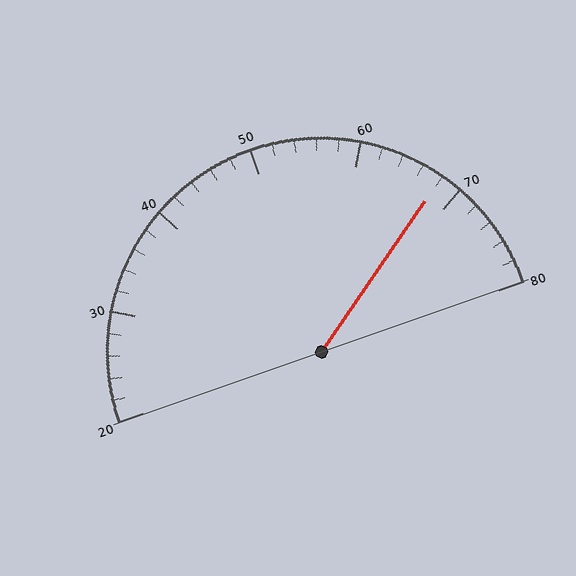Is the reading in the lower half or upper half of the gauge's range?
The reading is in the upper half of the range (20 to 80).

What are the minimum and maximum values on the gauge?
The gauge ranges from 20 to 80.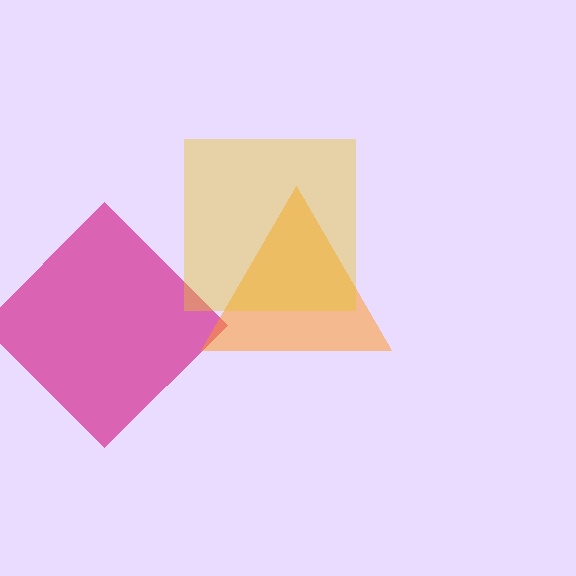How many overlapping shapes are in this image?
There are 3 overlapping shapes in the image.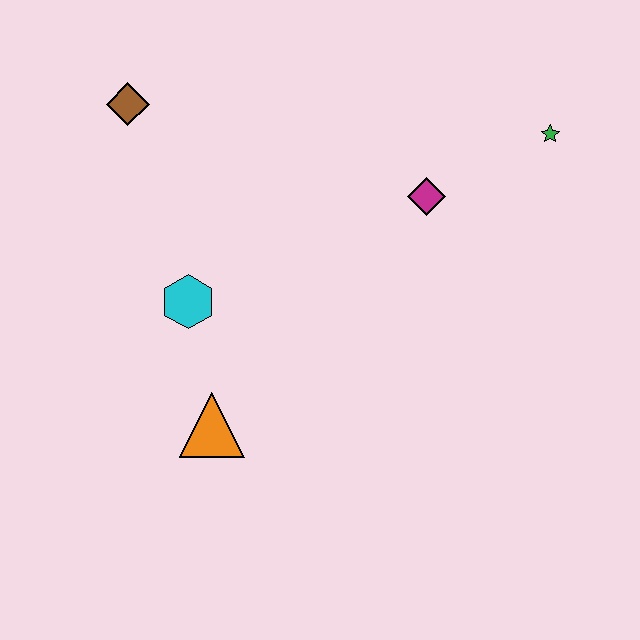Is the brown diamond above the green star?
Yes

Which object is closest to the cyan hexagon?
The orange triangle is closest to the cyan hexagon.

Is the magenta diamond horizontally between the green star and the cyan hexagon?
Yes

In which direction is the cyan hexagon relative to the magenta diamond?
The cyan hexagon is to the left of the magenta diamond.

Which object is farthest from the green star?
The orange triangle is farthest from the green star.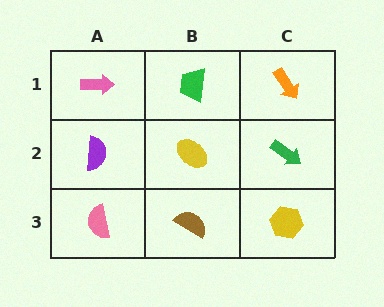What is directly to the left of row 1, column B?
A pink arrow.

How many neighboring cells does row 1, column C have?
2.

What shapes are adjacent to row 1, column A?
A purple semicircle (row 2, column A), a green trapezoid (row 1, column B).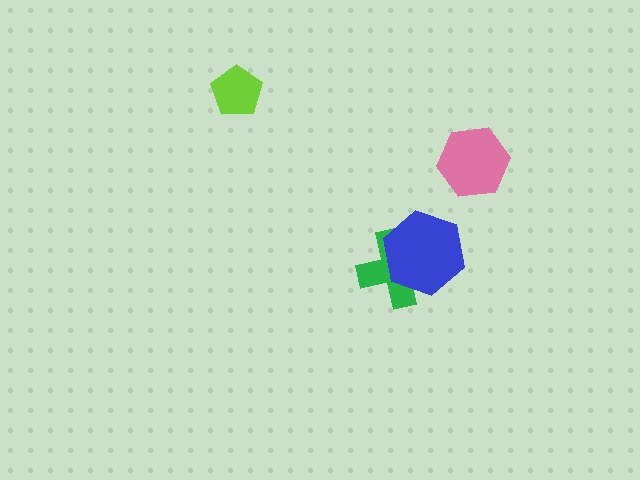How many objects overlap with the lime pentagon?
0 objects overlap with the lime pentagon.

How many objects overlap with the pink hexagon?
0 objects overlap with the pink hexagon.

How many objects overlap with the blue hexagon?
1 object overlaps with the blue hexagon.